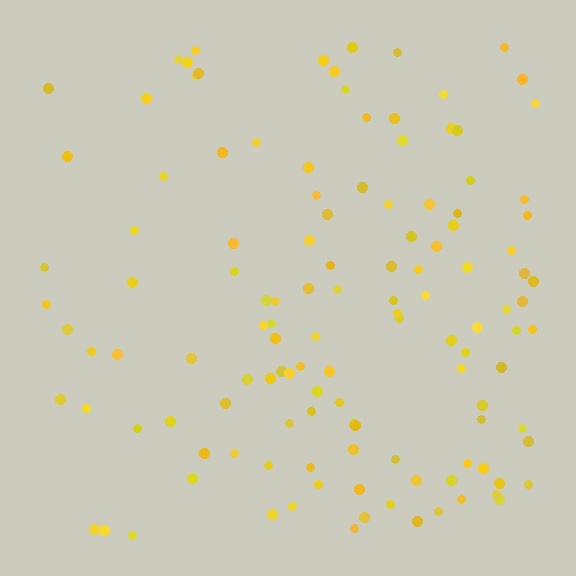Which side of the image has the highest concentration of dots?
The right.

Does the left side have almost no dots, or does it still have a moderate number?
Still a moderate number, just noticeably fewer than the right.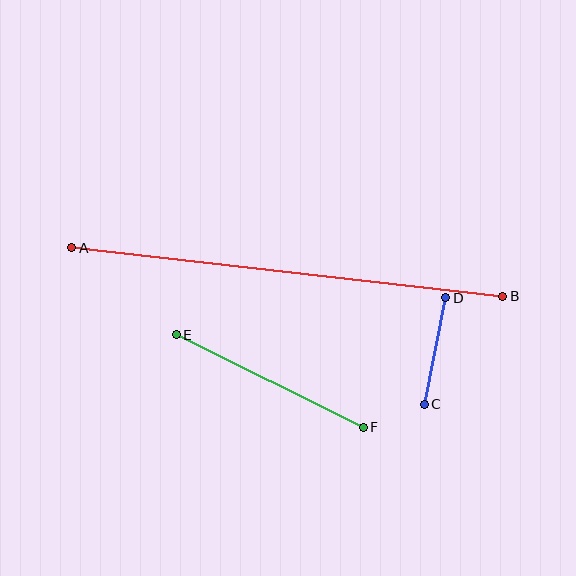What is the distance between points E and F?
The distance is approximately 209 pixels.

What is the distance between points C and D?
The distance is approximately 108 pixels.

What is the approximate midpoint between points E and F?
The midpoint is at approximately (270, 381) pixels.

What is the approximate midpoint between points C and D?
The midpoint is at approximately (435, 351) pixels.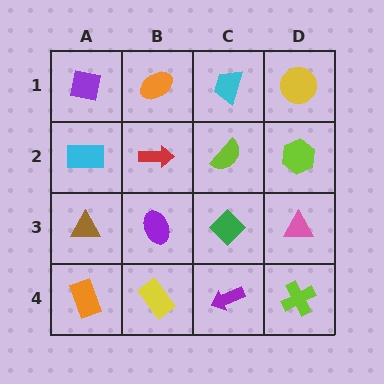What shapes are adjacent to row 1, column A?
A cyan rectangle (row 2, column A), an orange ellipse (row 1, column B).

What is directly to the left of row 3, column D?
A green diamond.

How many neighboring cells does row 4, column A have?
2.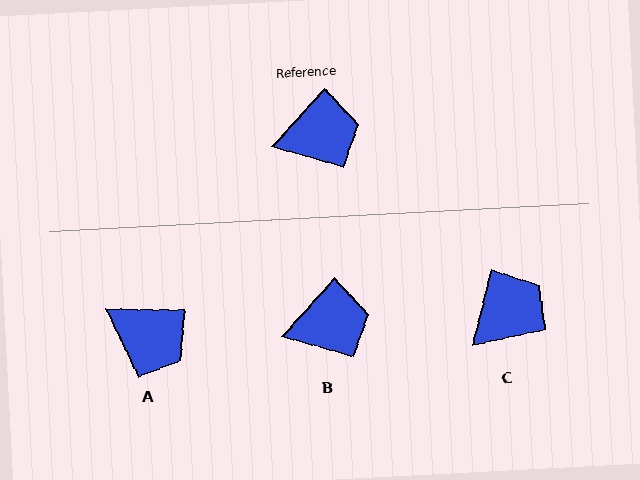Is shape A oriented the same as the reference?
No, it is off by about 49 degrees.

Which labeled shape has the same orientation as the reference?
B.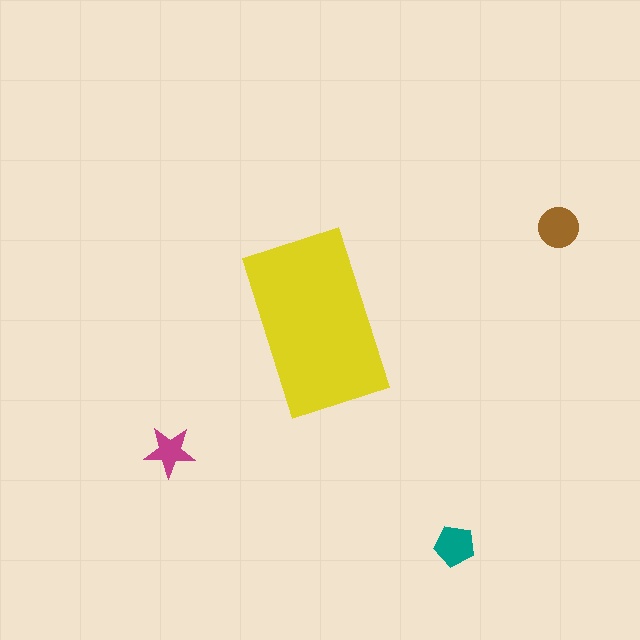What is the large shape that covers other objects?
A yellow rectangle.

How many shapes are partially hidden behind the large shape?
0 shapes are partially hidden.